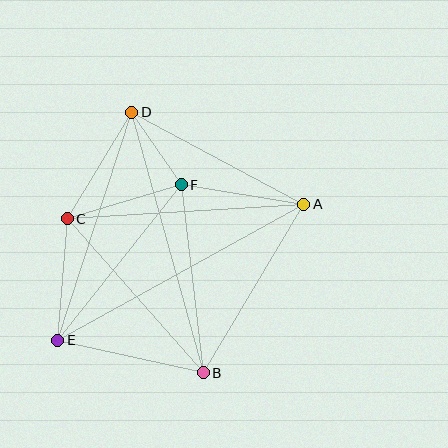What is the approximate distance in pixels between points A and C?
The distance between A and C is approximately 237 pixels.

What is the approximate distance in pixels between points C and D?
The distance between C and D is approximately 124 pixels.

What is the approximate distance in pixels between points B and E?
The distance between B and E is approximately 150 pixels.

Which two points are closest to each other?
Points D and F are closest to each other.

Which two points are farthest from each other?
Points A and E are farthest from each other.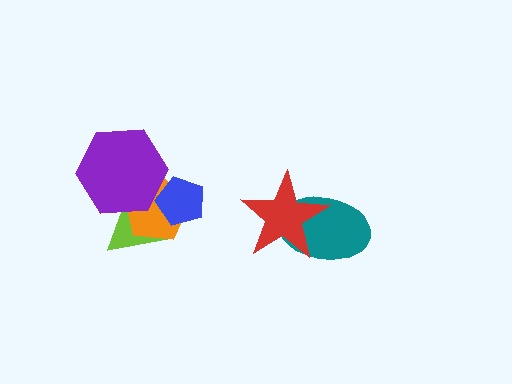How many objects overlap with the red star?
1 object overlaps with the red star.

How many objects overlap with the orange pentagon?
3 objects overlap with the orange pentagon.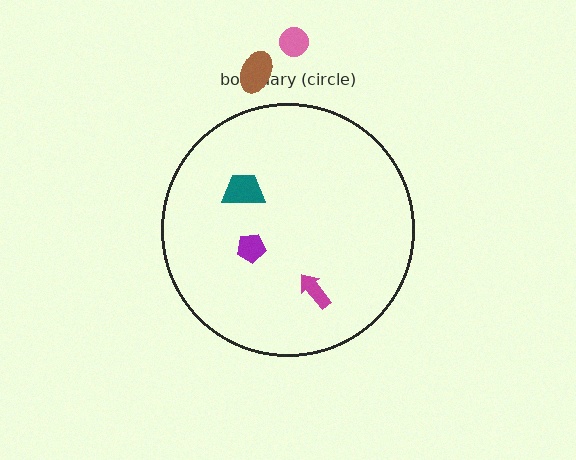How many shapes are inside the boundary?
3 inside, 2 outside.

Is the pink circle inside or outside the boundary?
Outside.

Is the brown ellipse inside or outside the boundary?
Outside.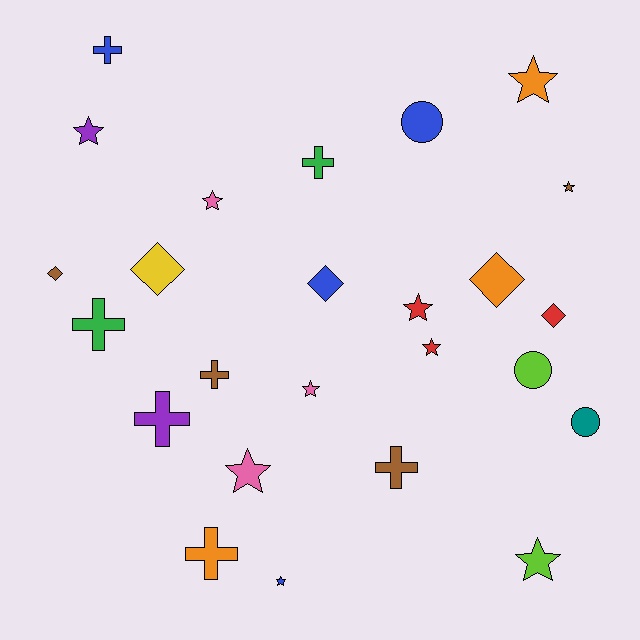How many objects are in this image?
There are 25 objects.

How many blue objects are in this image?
There are 4 blue objects.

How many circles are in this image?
There are 3 circles.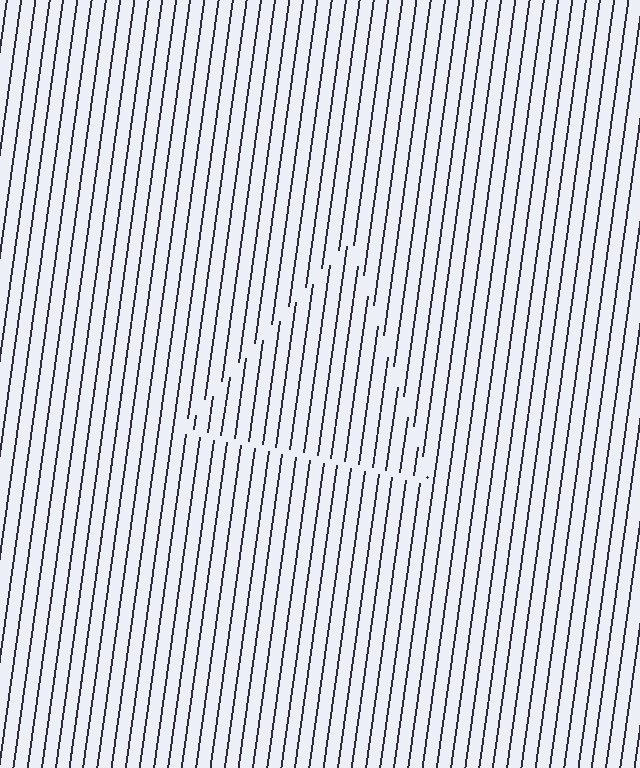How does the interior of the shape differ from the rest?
The interior of the shape contains the same grating, shifted by half a period — the contour is defined by the phase discontinuity where line-ends from the inner and outer gratings abut.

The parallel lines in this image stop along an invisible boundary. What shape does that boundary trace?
An illusory triangle. The interior of the shape contains the same grating, shifted by half a period — the contour is defined by the phase discontinuity where line-ends from the inner and outer gratings abut.